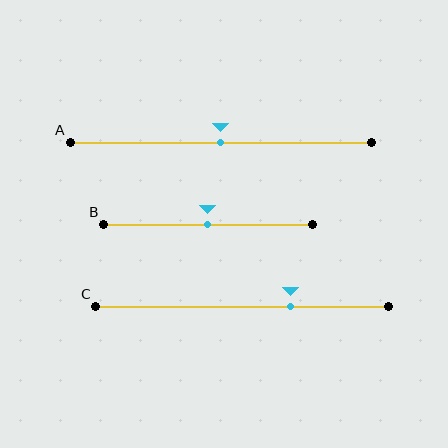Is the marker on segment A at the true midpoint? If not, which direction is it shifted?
Yes, the marker on segment A is at the true midpoint.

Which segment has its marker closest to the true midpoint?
Segment A has its marker closest to the true midpoint.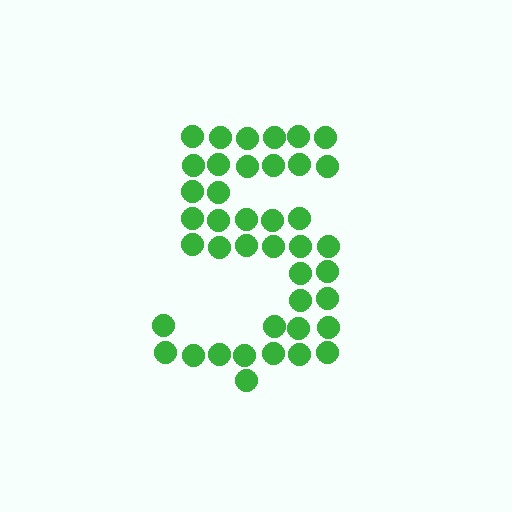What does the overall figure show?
The overall figure shows the digit 5.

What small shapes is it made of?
It is made of small circles.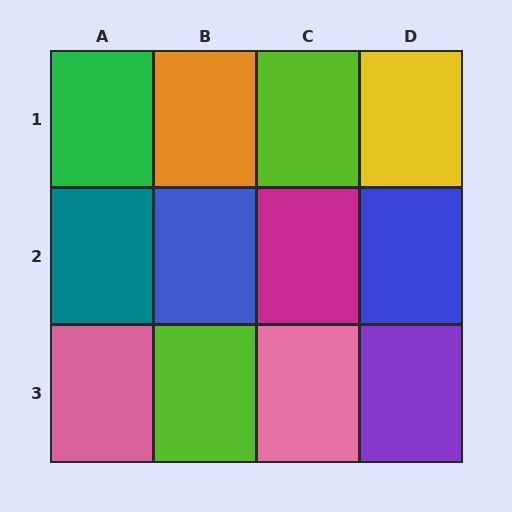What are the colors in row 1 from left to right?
Green, orange, lime, yellow.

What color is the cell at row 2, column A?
Teal.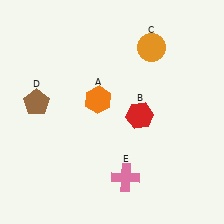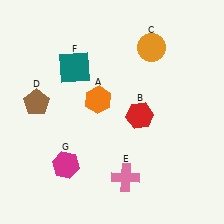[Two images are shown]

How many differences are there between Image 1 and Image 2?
There are 2 differences between the two images.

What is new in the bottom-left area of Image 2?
A magenta hexagon (G) was added in the bottom-left area of Image 2.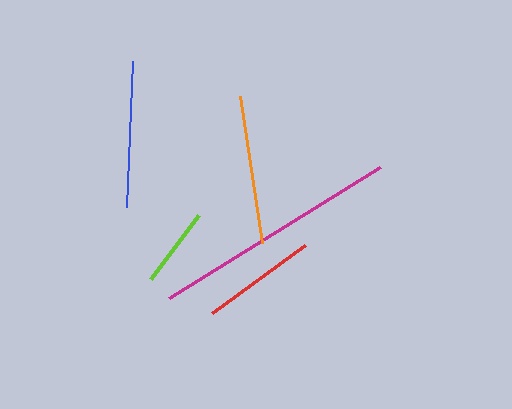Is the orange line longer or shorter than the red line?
The orange line is longer than the red line.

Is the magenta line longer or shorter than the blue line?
The magenta line is longer than the blue line.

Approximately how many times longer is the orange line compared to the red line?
The orange line is approximately 1.3 times the length of the red line.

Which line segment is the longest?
The magenta line is the longest at approximately 248 pixels.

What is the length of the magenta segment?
The magenta segment is approximately 248 pixels long.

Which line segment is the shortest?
The lime line is the shortest at approximately 80 pixels.